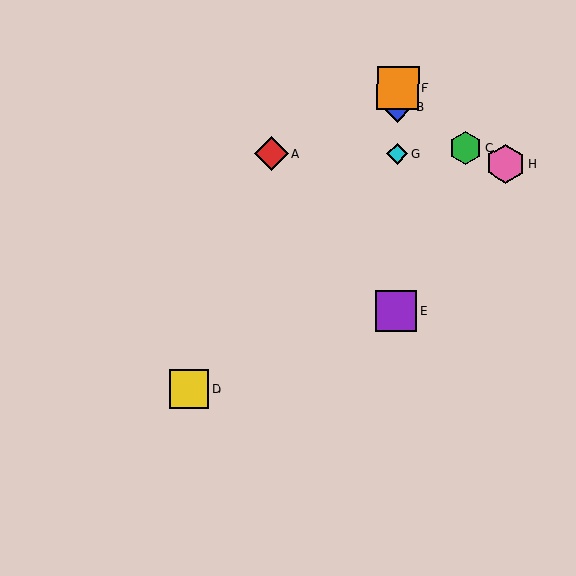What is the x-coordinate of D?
Object D is at x≈190.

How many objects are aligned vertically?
4 objects (B, E, F, G) are aligned vertically.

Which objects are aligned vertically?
Objects B, E, F, G are aligned vertically.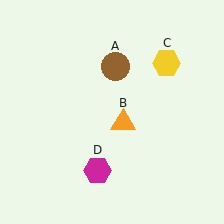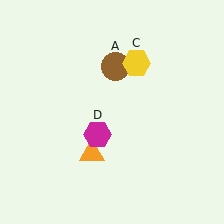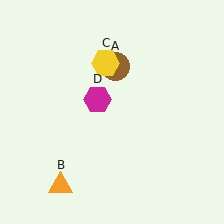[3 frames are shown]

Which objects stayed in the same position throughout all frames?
Brown circle (object A) remained stationary.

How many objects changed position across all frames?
3 objects changed position: orange triangle (object B), yellow hexagon (object C), magenta hexagon (object D).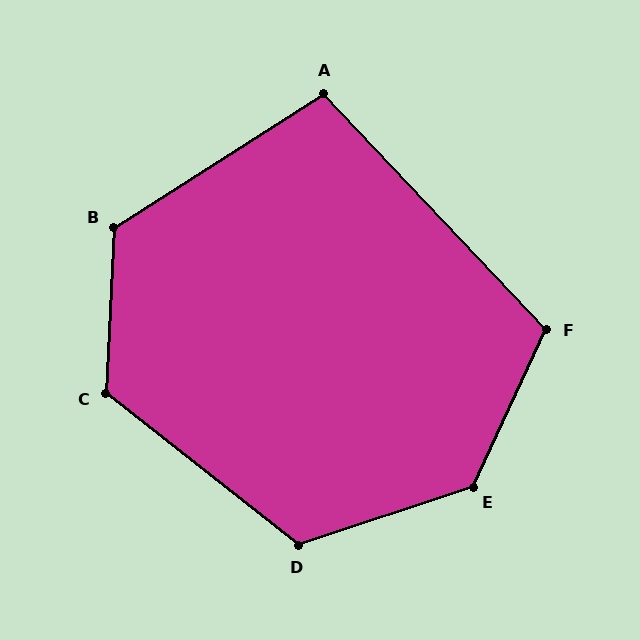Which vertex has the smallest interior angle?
A, at approximately 101 degrees.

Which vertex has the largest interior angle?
E, at approximately 133 degrees.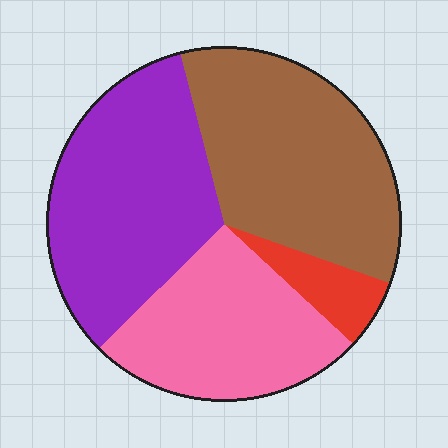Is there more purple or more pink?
Purple.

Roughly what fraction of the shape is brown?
Brown covers roughly 35% of the shape.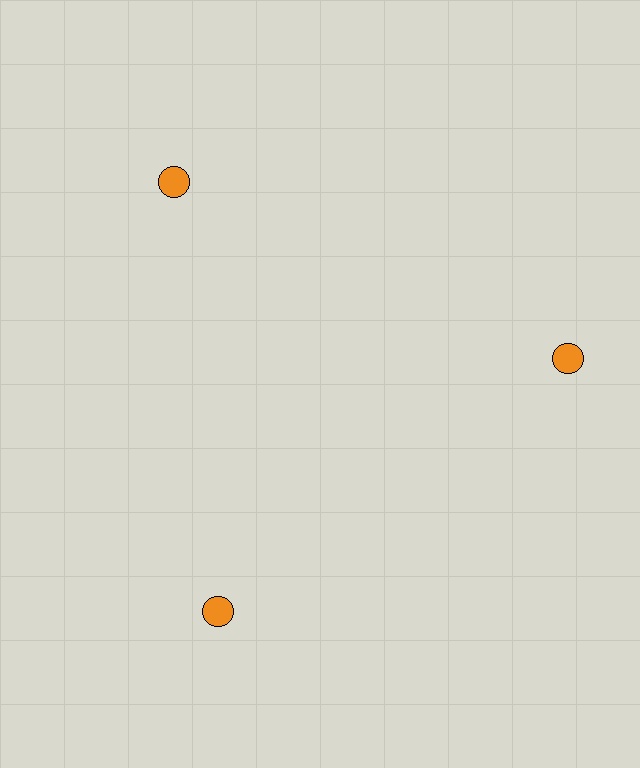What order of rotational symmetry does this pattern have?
This pattern has 3-fold rotational symmetry.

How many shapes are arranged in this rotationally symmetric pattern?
There are 3 shapes, arranged in 3 groups of 1.